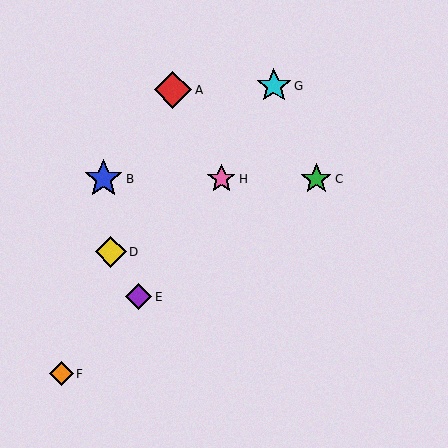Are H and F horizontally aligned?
No, H is at y≈179 and F is at y≈374.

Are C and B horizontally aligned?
Yes, both are at y≈179.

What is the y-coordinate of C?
Object C is at y≈179.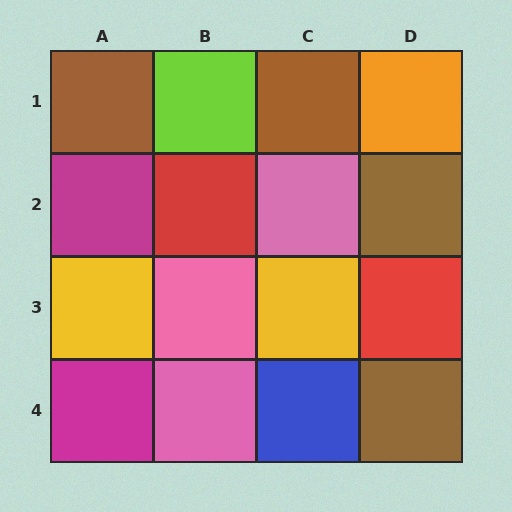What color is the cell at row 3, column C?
Yellow.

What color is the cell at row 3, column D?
Red.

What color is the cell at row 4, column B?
Pink.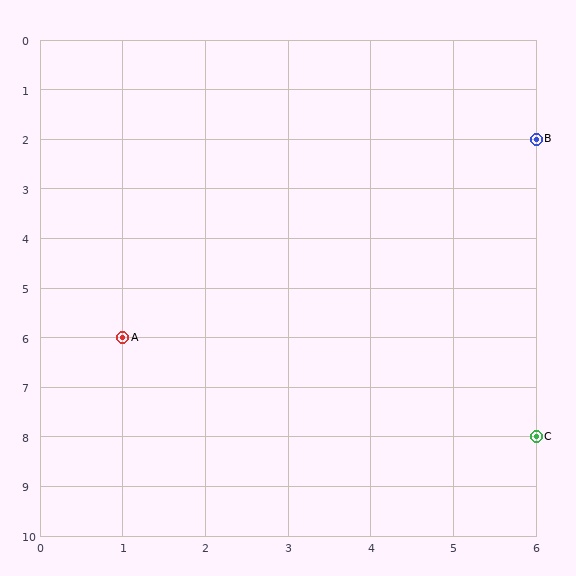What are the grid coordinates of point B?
Point B is at grid coordinates (6, 2).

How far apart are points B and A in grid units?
Points B and A are 5 columns and 4 rows apart (about 6.4 grid units diagonally).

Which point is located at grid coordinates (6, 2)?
Point B is at (6, 2).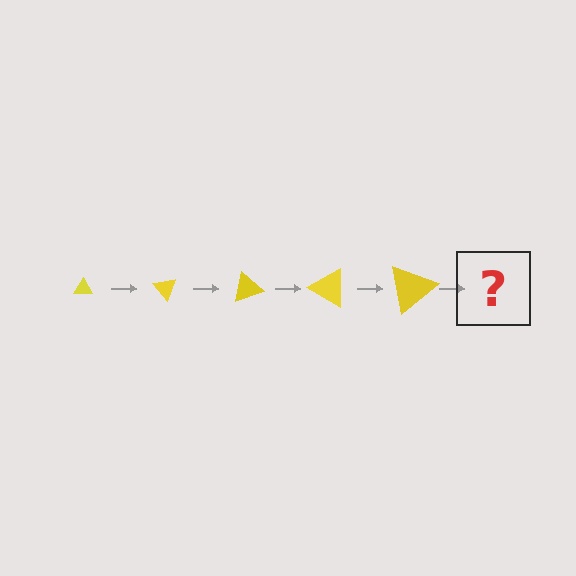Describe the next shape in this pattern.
It should be a triangle, larger than the previous one and rotated 250 degrees from the start.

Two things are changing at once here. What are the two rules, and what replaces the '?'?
The two rules are that the triangle grows larger each step and it rotates 50 degrees each step. The '?' should be a triangle, larger than the previous one and rotated 250 degrees from the start.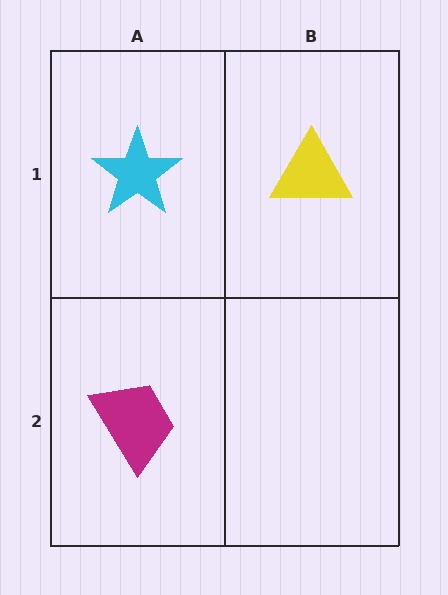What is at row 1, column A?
A cyan star.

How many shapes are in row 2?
1 shape.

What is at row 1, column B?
A yellow triangle.